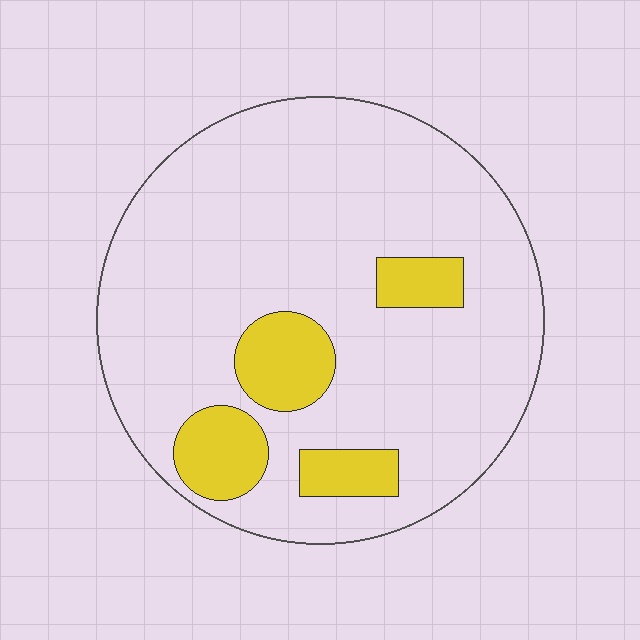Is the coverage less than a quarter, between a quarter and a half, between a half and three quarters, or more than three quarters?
Less than a quarter.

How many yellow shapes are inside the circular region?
4.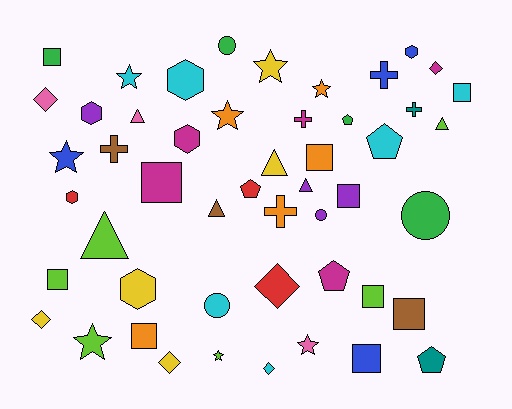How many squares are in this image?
There are 10 squares.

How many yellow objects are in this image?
There are 5 yellow objects.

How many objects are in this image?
There are 50 objects.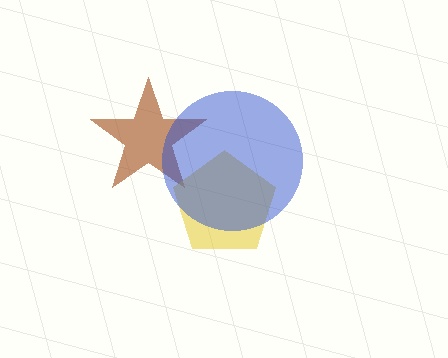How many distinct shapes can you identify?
There are 3 distinct shapes: a brown star, a yellow pentagon, a blue circle.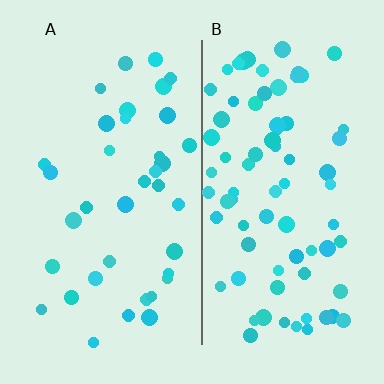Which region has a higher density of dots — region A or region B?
B (the right).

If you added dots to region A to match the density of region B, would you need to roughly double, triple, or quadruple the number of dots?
Approximately double.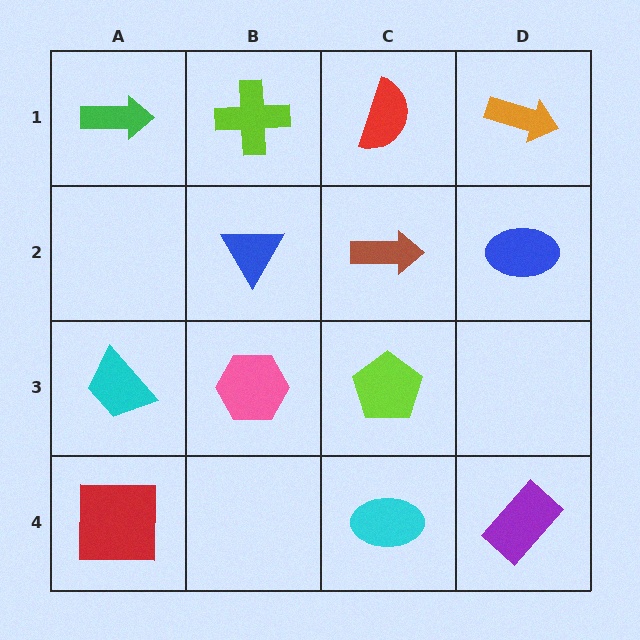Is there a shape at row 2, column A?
No, that cell is empty.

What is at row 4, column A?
A red square.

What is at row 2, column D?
A blue ellipse.